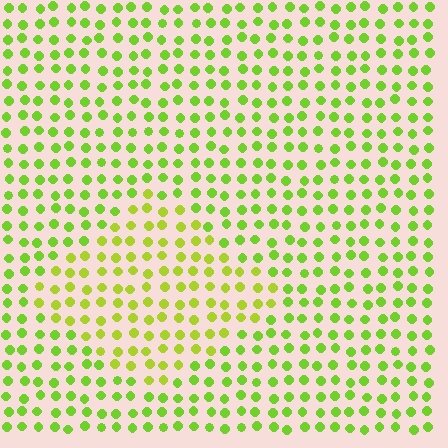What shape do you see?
I see a diamond.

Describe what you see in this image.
The image is filled with small lime elements in a uniform arrangement. A diamond-shaped region is visible where the elements are tinted to a slightly different hue, forming a subtle color boundary.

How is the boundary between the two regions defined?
The boundary is defined purely by a slight shift in hue (about 20 degrees). Spacing, size, and orientation are identical on both sides.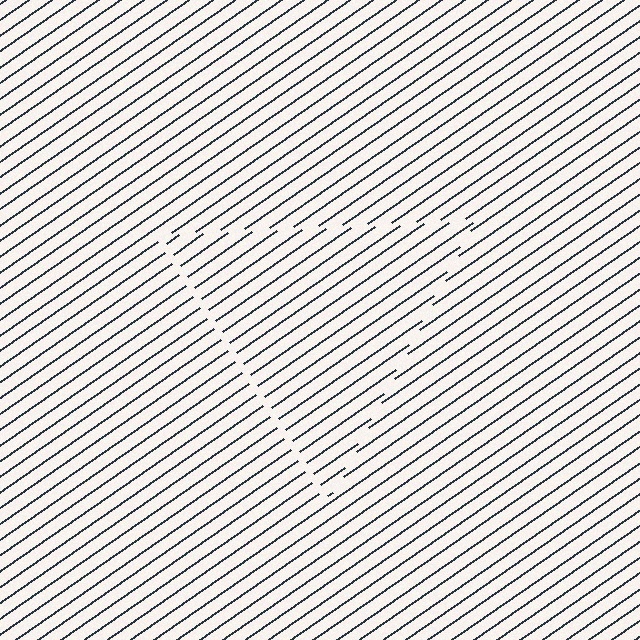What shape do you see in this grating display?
An illusory triangle. The interior of the shape contains the same grating, shifted by half a period — the contour is defined by the phase discontinuity where line-ends from the inner and outer gratings abut.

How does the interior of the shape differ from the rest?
The interior of the shape contains the same grating, shifted by half a period — the contour is defined by the phase discontinuity where line-ends from the inner and outer gratings abut.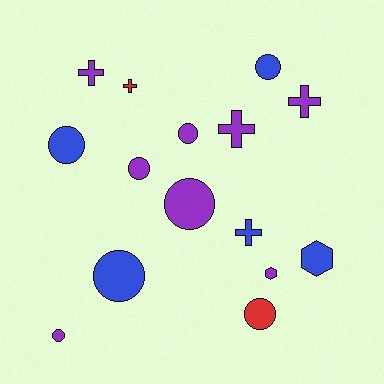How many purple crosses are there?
There are 3 purple crosses.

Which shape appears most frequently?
Circle, with 8 objects.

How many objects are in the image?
There are 15 objects.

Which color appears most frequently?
Purple, with 8 objects.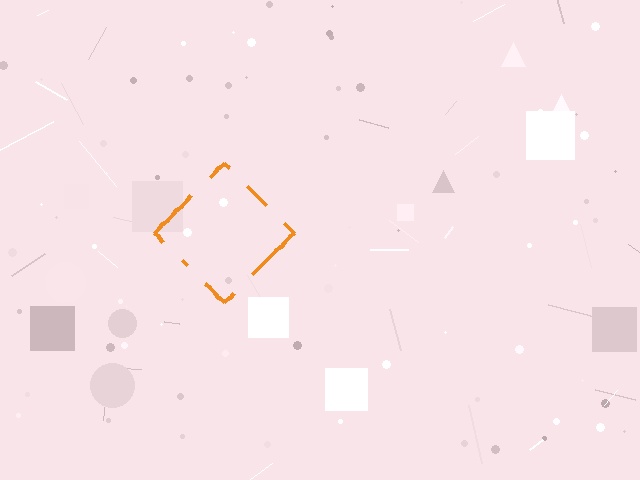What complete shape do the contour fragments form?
The contour fragments form a diamond.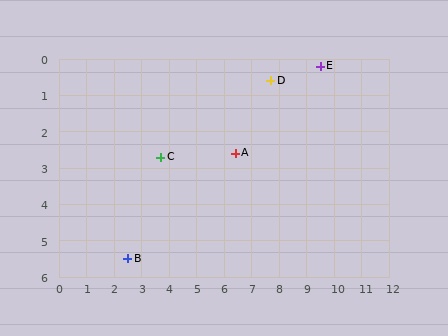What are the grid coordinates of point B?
Point B is at approximately (2.5, 5.5).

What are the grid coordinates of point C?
Point C is at approximately (3.7, 2.7).